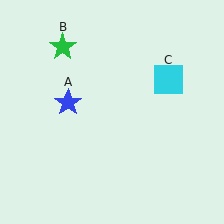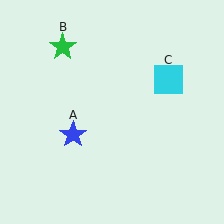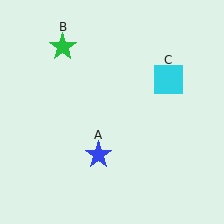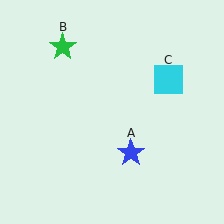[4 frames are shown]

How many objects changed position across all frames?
1 object changed position: blue star (object A).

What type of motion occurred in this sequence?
The blue star (object A) rotated counterclockwise around the center of the scene.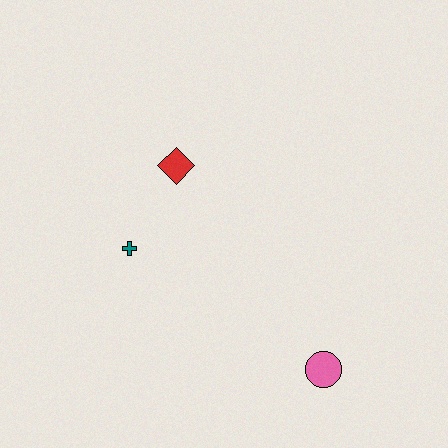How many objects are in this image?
There are 3 objects.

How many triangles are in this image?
There are no triangles.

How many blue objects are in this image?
There are no blue objects.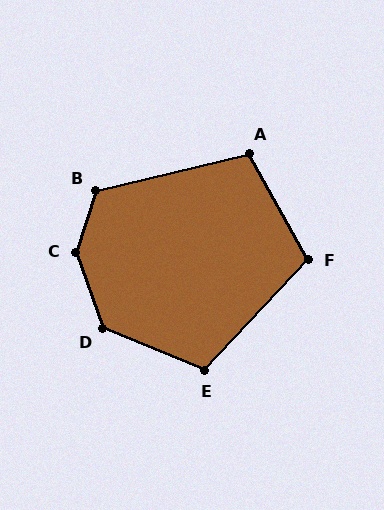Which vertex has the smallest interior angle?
A, at approximately 106 degrees.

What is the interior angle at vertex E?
Approximately 111 degrees (obtuse).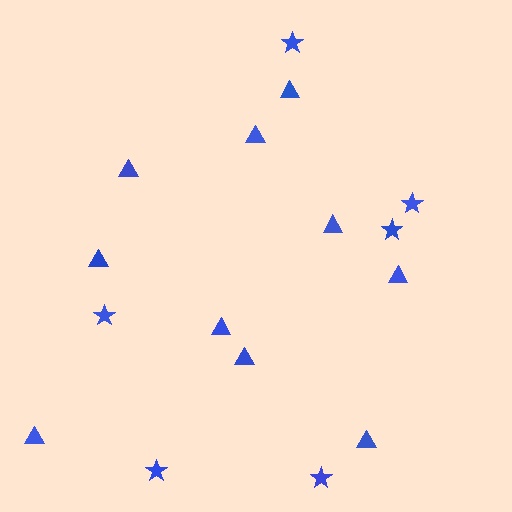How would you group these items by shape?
There are 2 groups: one group of stars (6) and one group of triangles (10).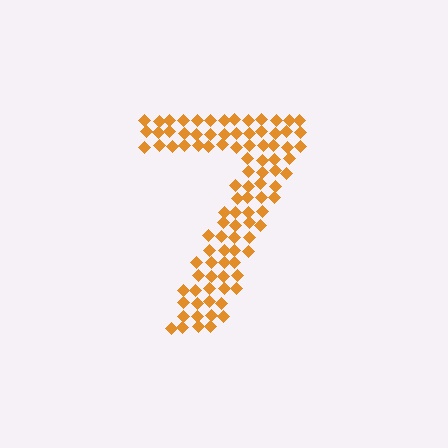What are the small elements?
The small elements are diamonds.